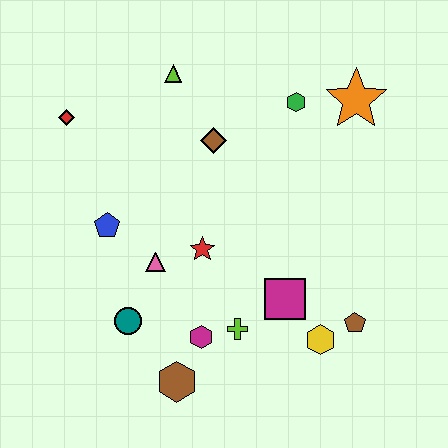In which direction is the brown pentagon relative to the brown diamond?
The brown pentagon is below the brown diamond.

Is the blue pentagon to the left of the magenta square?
Yes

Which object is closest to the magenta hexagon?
The lime cross is closest to the magenta hexagon.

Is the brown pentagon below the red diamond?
Yes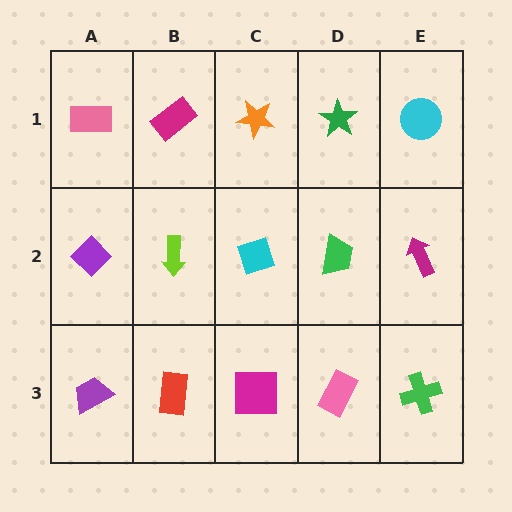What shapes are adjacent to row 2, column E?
A cyan circle (row 1, column E), a green cross (row 3, column E), a green trapezoid (row 2, column D).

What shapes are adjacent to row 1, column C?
A cyan diamond (row 2, column C), a magenta rectangle (row 1, column B), a green star (row 1, column D).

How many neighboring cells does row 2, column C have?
4.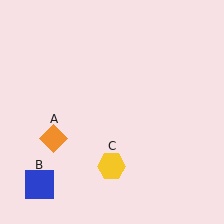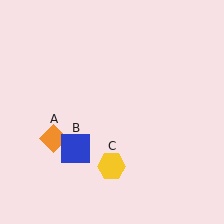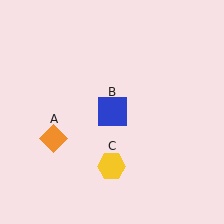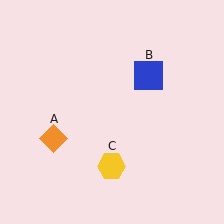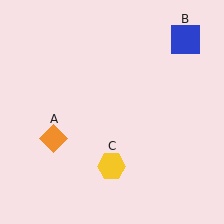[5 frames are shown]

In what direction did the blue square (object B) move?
The blue square (object B) moved up and to the right.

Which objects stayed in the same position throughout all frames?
Orange diamond (object A) and yellow hexagon (object C) remained stationary.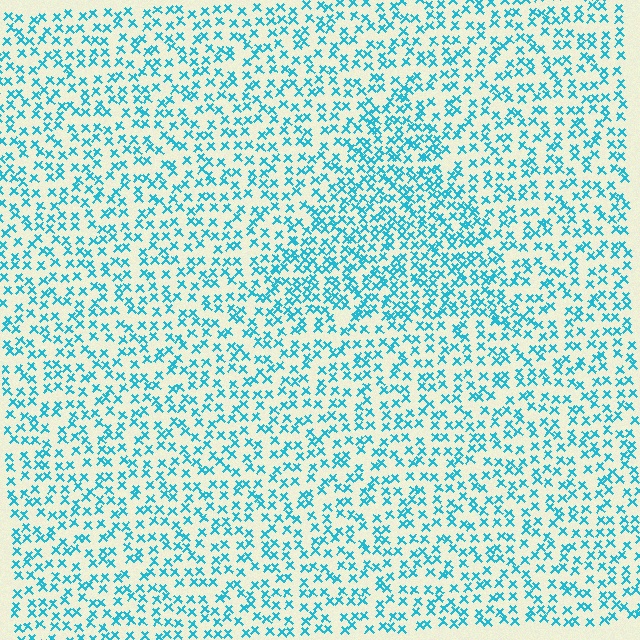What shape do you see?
I see a triangle.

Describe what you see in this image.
The image contains small cyan elements arranged at two different densities. A triangle-shaped region is visible where the elements are more densely packed than the surrounding area.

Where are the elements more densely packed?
The elements are more densely packed inside the triangle boundary.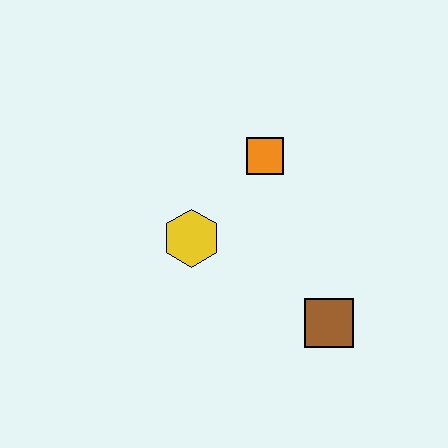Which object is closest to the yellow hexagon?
The orange square is closest to the yellow hexagon.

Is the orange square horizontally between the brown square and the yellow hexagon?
Yes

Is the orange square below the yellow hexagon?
No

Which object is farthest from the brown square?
The orange square is farthest from the brown square.